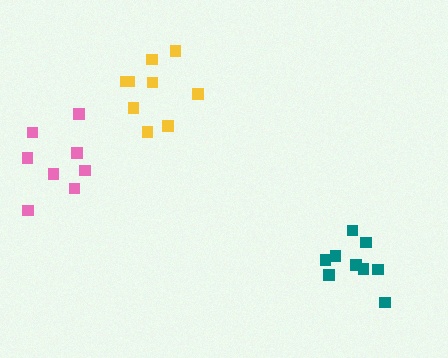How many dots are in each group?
Group 1: 8 dots, Group 2: 9 dots, Group 3: 9 dots (26 total).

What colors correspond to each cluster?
The clusters are colored: pink, yellow, teal.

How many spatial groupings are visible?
There are 3 spatial groupings.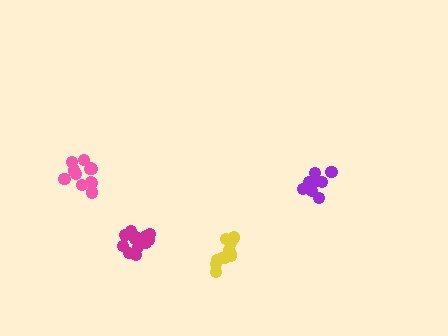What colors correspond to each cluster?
The clusters are colored: pink, magenta, purple, yellow.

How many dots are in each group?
Group 1: 12 dots, Group 2: 13 dots, Group 3: 9 dots, Group 4: 11 dots (45 total).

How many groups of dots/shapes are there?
There are 4 groups.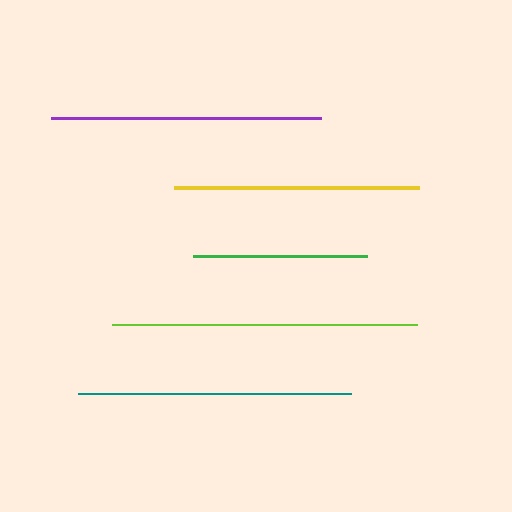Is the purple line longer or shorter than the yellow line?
The purple line is longer than the yellow line.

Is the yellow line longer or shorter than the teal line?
The teal line is longer than the yellow line.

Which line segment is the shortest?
The green line is the shortest at approximately 174 pixels.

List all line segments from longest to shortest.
From longest to shortest: lime, teal, purple, yellow, green.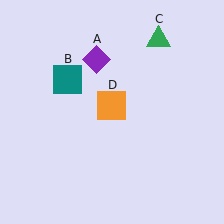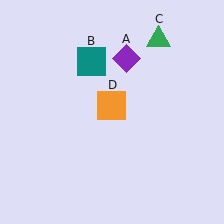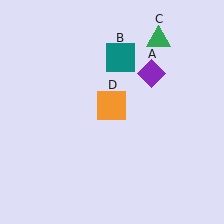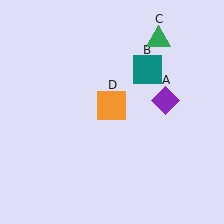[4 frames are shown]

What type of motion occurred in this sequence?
The purple diamond (object A), teal square (object B) rotated clockwise around the center of the scene.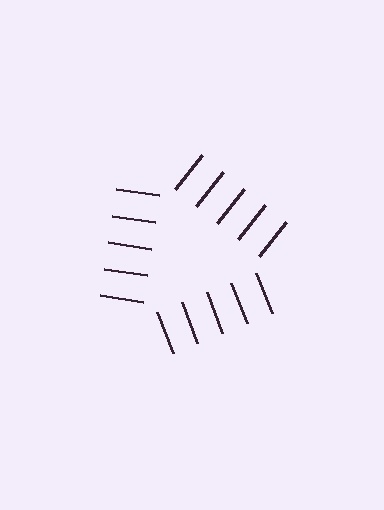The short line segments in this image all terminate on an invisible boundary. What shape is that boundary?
An illusory triangle — the line segments terminate on its edges but no continuous stroke is drawn.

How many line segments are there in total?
15 — 5 along each of the 3 edges.